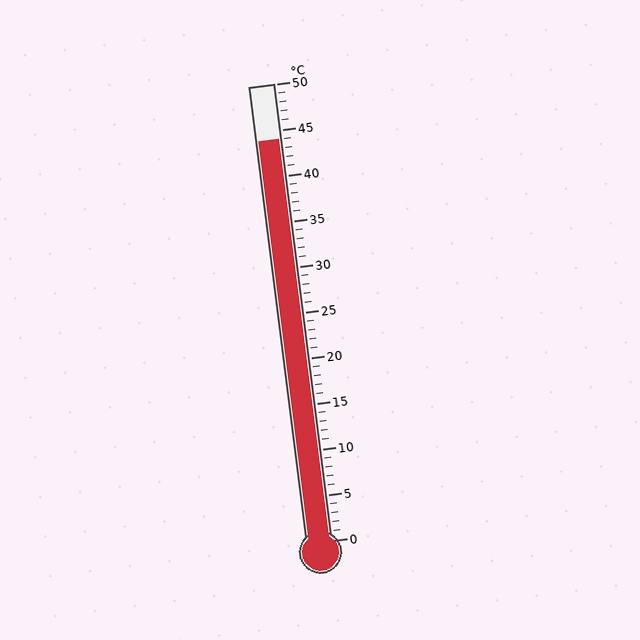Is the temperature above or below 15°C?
The temperature is above 15°C.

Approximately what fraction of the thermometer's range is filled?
The thermometer is filled to approximately 90% of its range.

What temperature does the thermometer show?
The thermometer shows approximately 44°C.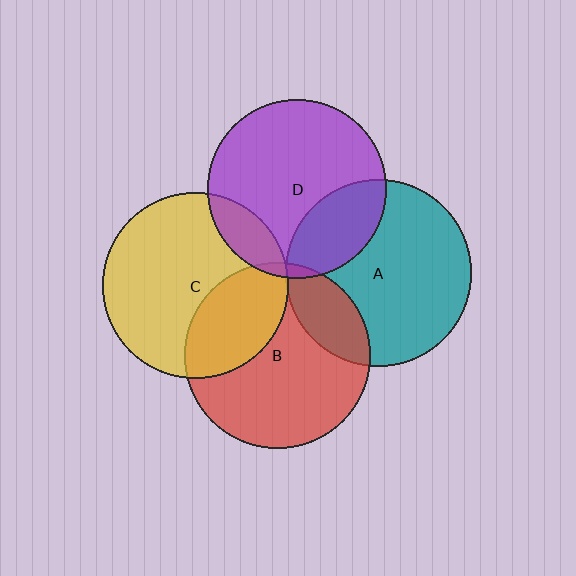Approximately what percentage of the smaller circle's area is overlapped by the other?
Approximately 30%.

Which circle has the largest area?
Circle C (yellow).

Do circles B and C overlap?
Yes.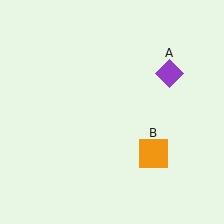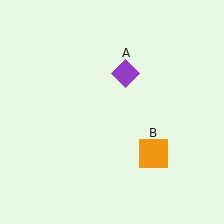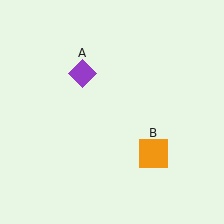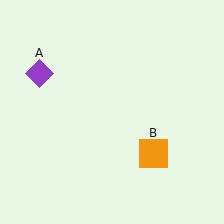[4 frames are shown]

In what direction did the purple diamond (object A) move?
The purple diamond (object A) moved left.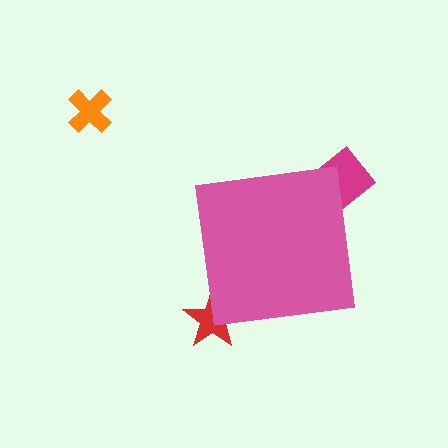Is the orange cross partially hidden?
No, the orange cross is fully visible.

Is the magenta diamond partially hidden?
Yes, the magenta diamond is partially hidden behind the pink square.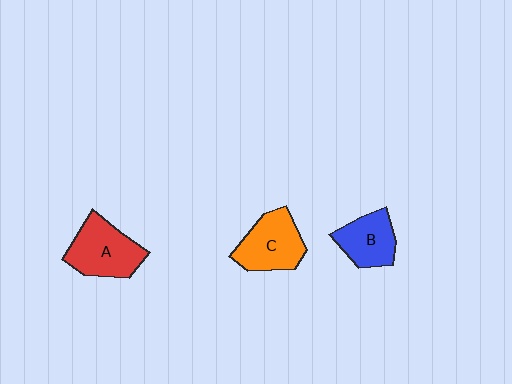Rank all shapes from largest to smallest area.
From largest to smallest: A (red), C (orange), B (blue).